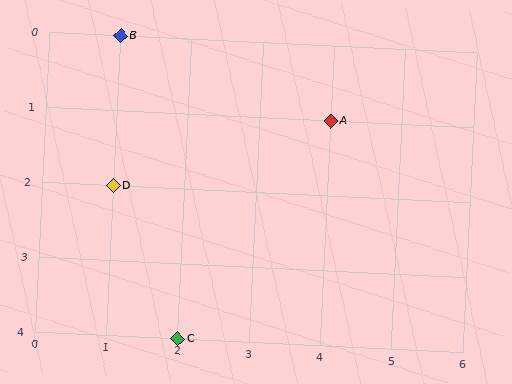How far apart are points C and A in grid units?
Points C and A are 2 columns and 3 rows apart (about 3.6 grid units diagonally).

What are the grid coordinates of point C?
Point C is at grid coordinates (2, 4).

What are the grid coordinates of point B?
Point B is at grid coordinates (1, 0).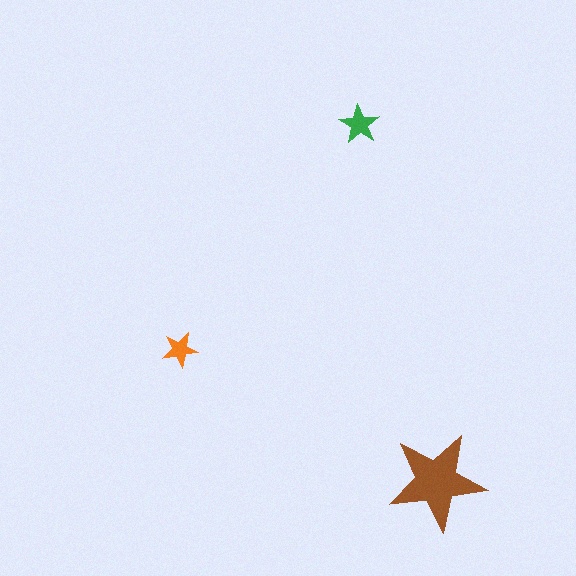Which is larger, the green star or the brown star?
The brown one.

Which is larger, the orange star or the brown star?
The brown one.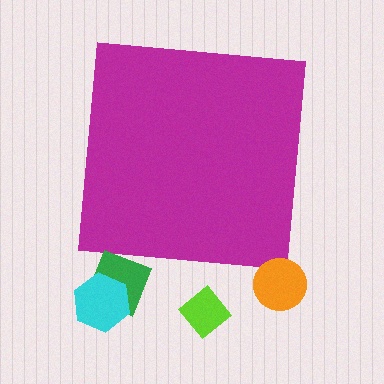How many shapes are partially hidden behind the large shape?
0 shapes are partially hidden.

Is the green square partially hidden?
No, the green square is fully visible.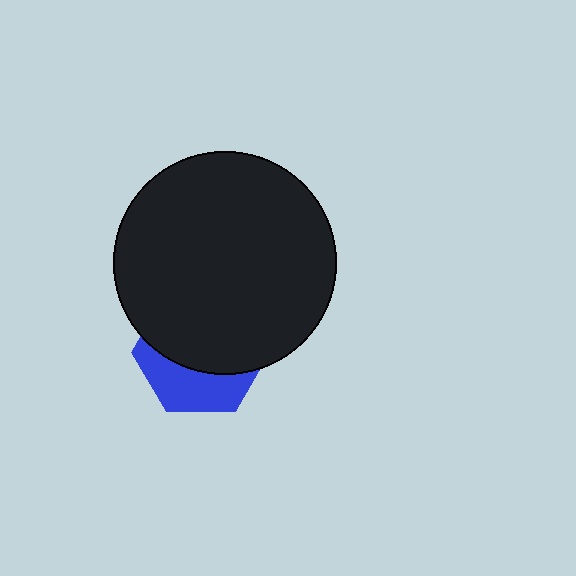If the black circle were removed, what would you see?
You would see the complete blue hexagon.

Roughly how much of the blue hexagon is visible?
A small part of it is visible (roughly 36%).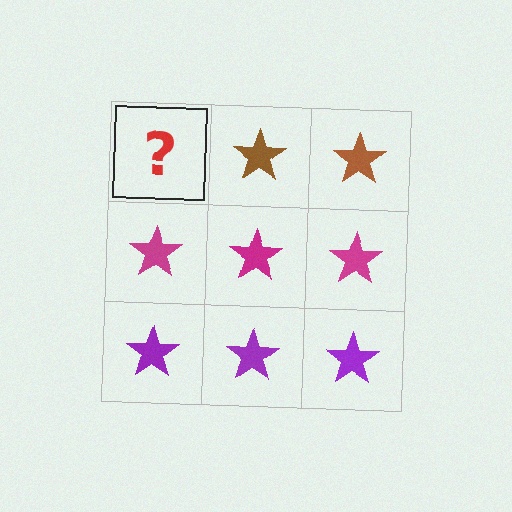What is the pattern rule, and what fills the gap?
The rule is that each row has a consistent color. The gap should be filled with a brown star.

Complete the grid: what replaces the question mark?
The question mark should be replaced with a brown star.